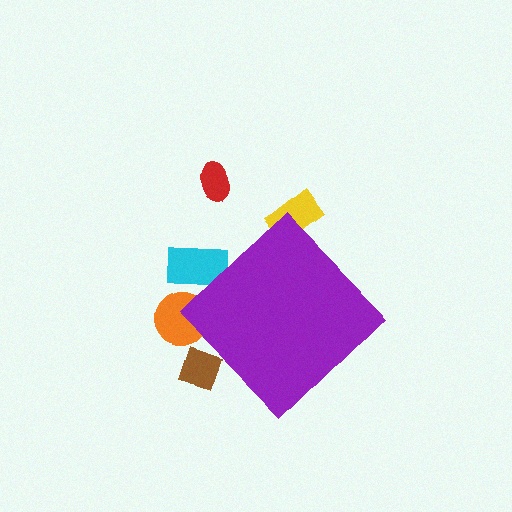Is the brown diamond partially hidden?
Yes, the brown diamond is partially hidden behind the purple diamond.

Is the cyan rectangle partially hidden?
Yes, the cyan rectangle is partially hidden behind the purple diamond.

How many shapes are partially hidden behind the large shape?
4 shapes are partially hidden.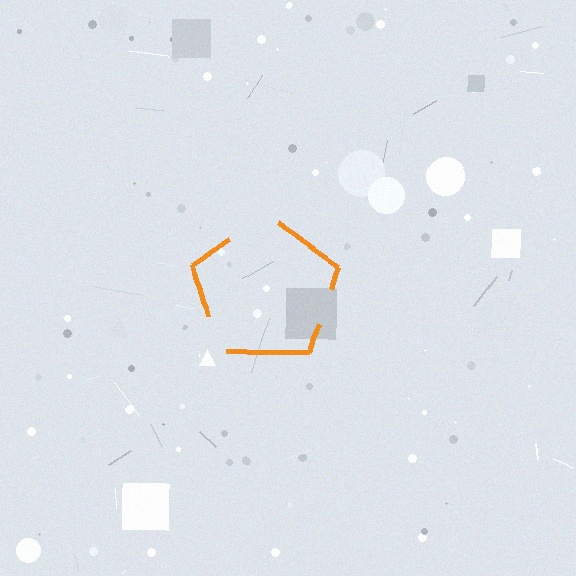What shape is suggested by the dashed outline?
The dashed outline suggests a pentagon.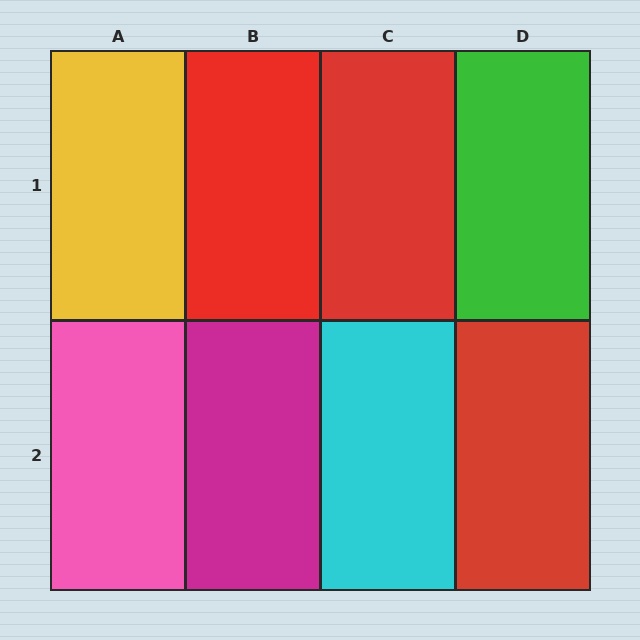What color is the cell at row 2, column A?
Pink.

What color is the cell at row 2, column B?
Magenta.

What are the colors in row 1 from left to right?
Yellow, red, red, green.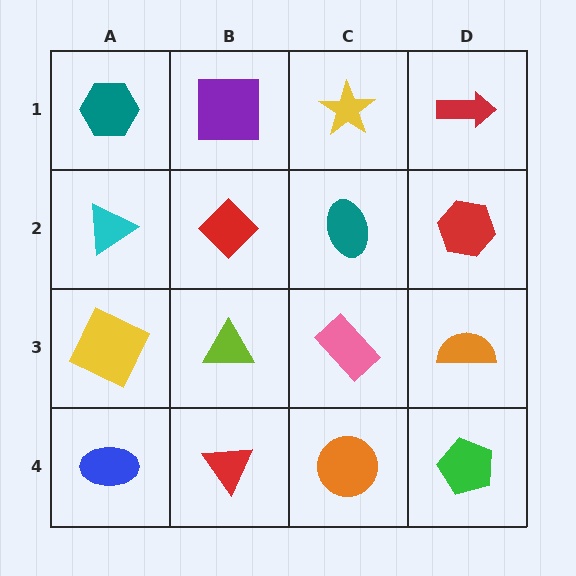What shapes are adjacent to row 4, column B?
A lime triangle (row 3, column B), a blue ellipse (row 4, column A), an orange circle (row 4, column C).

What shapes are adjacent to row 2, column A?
A teal hexagon (row 1, column A), a yellow square (row 3, column A), a red diamond (row 2, column B).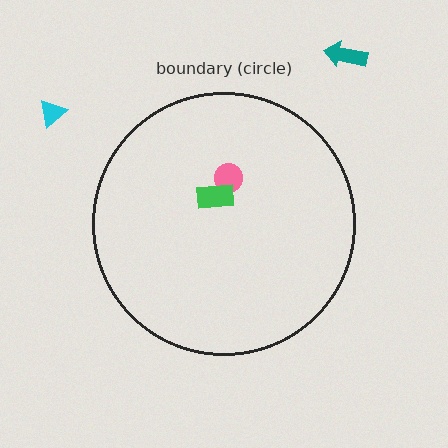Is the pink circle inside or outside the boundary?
Inside.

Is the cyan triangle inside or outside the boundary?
Outside.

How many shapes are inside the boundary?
2 inside, 2 outside.